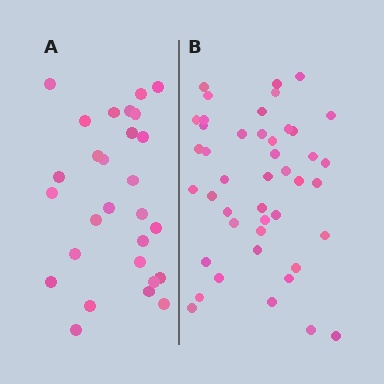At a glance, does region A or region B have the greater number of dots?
Region B (the right region) has more dots.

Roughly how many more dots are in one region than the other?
Region B has approximately 15 more dots than region A.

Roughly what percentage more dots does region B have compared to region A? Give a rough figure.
About 55% more.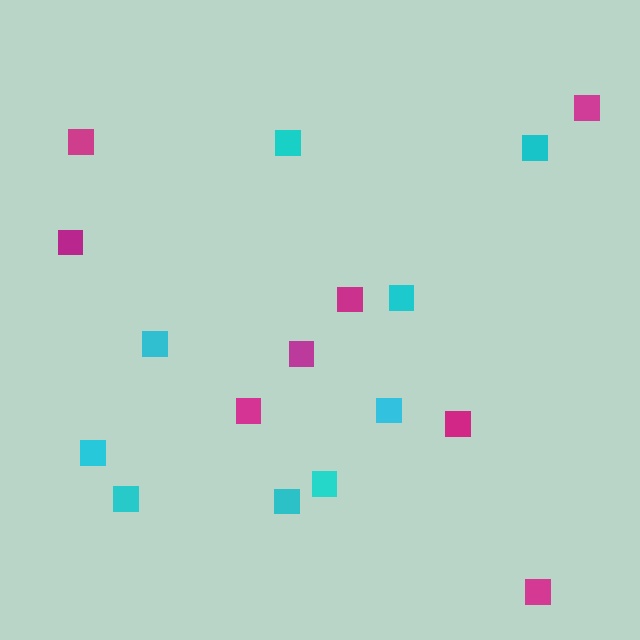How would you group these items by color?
There are 2 groups: one group of magenta squares (8) and one group of cyan squares (9).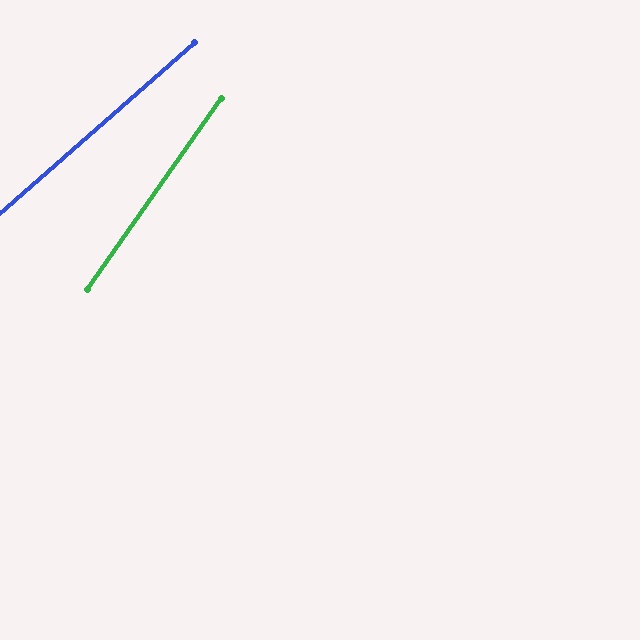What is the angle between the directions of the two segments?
Approximately 14 degrees.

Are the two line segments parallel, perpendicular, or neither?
Neither parallel nor perpendicular — they differ by about 14°.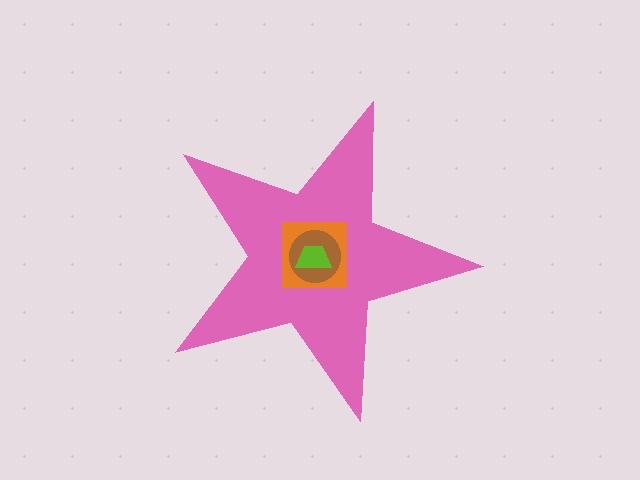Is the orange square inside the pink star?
Yes.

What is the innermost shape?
The lime trapezoid.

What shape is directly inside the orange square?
The brown circle.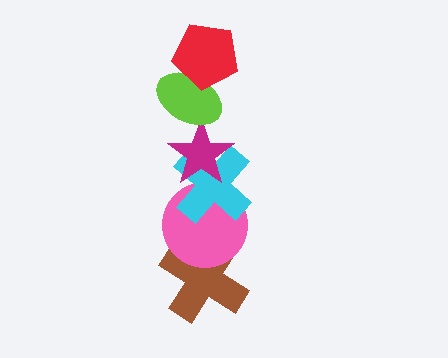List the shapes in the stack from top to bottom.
From top to bottom: the red pentagon, the lime ellipse, the magenta star, the cyan cross, the pink circle, the brown cross.